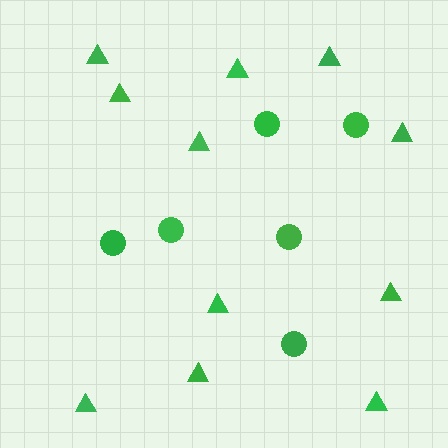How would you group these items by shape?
There are 2 groups: one group of triangles (11) and one group of circles (6).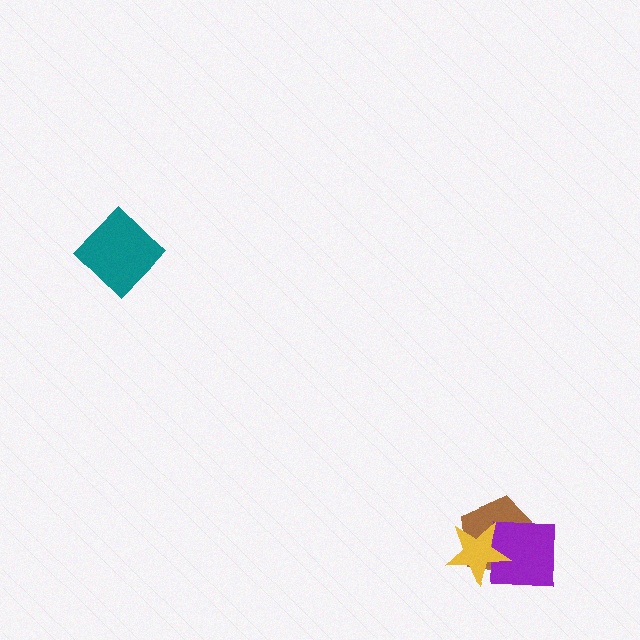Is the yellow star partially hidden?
No, no other shape covers it.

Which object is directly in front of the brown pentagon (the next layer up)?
The purple square is directly in front of the brown pentagon.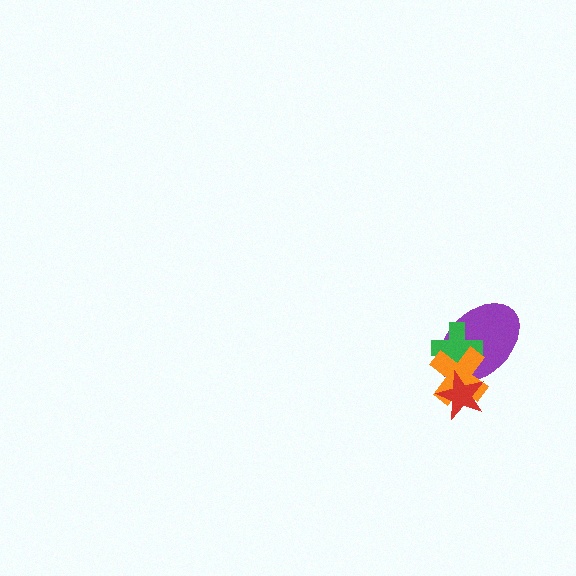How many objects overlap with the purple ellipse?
3 objects overlap with the purple ellipse.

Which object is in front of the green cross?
The orange cross is in front of the green cross.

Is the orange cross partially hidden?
Yes, it is partially covered by another shape.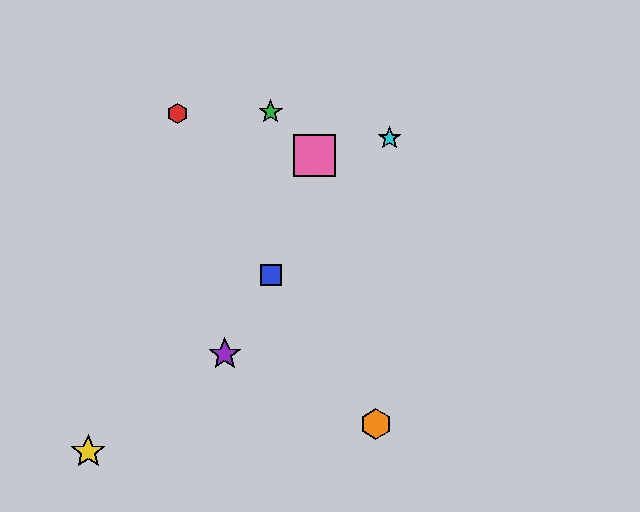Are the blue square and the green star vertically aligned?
Yes, both are at x≈271.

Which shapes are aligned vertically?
The blue square, the green star are aligned vertically.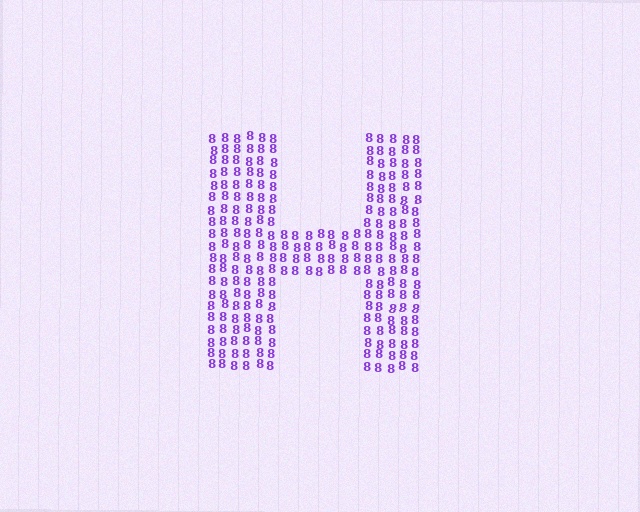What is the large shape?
The large shape is the letter H.